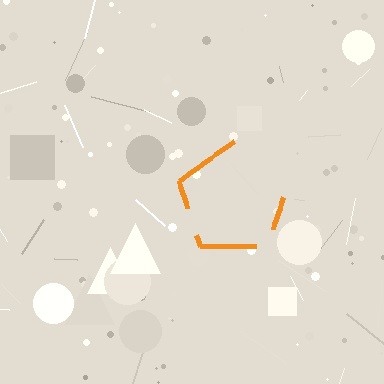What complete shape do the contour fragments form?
The contour fragments form a pentagon.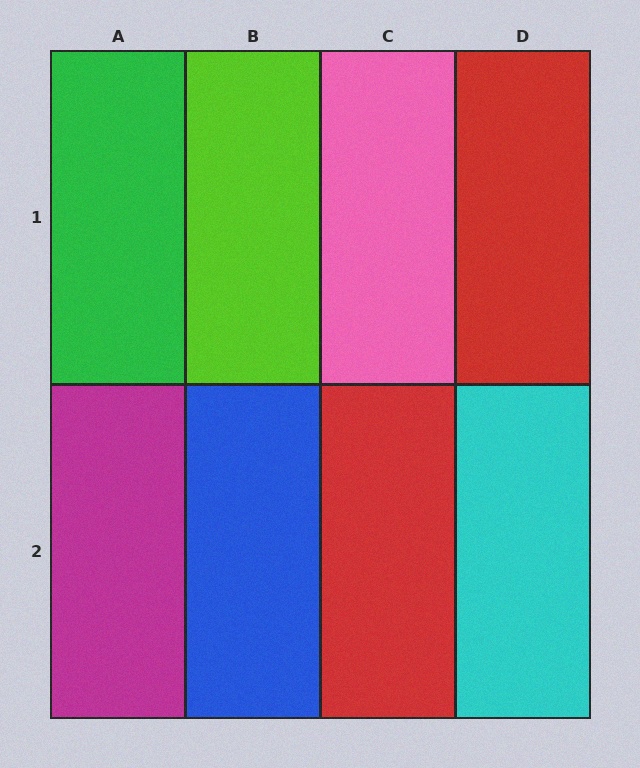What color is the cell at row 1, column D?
Red.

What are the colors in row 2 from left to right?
Magenta, blue, red, cyan.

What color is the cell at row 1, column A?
Green.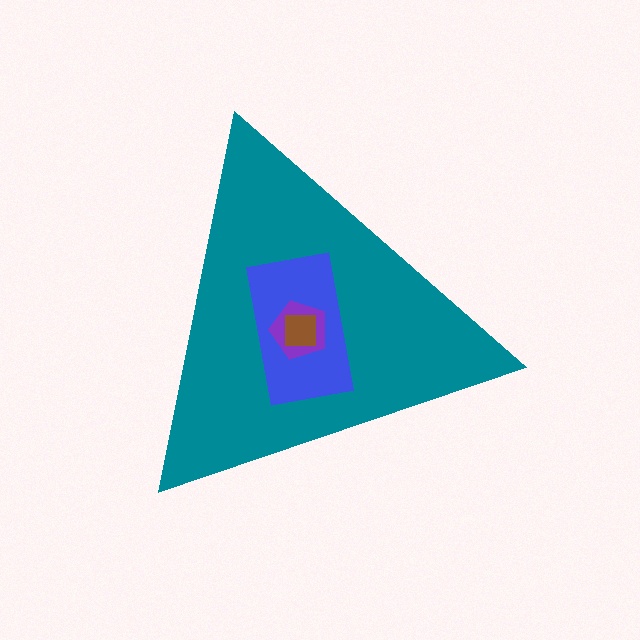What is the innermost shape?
The brown square.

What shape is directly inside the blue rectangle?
The purple pentagon.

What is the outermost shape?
The teal triangle.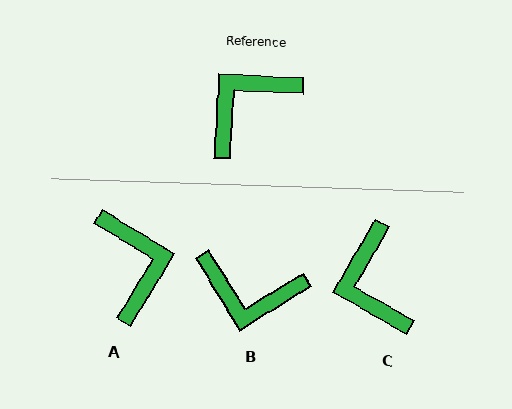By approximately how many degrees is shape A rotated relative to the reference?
Approximately 118 degrees clockwise.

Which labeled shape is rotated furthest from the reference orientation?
B, about 125 degrees away.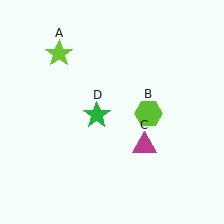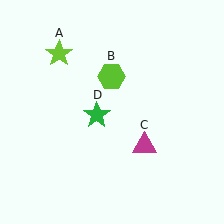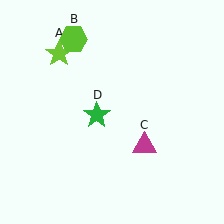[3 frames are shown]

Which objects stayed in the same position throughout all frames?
Lime star (object A) and magenta triangle (object C) and green star (object D) remained stationary.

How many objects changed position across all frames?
1 object changed position: lime hexagon (object B).